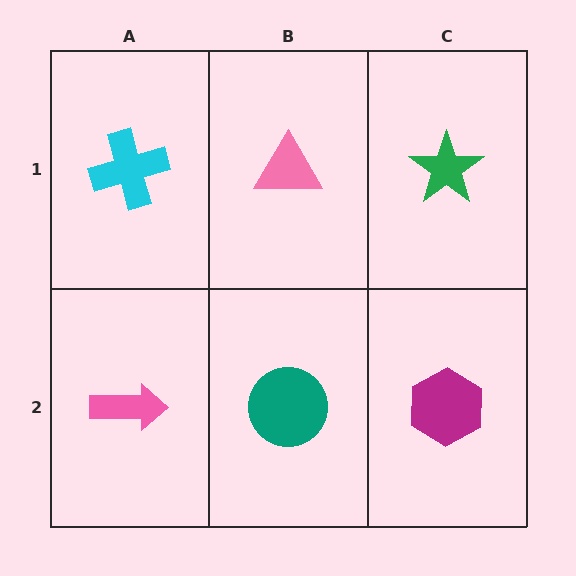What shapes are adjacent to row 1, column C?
A magenta hexagon (row 2, column C), a pink triangle (row 1, column B).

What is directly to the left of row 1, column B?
A cyan cross.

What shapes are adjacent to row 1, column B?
A teal circle (row 2, column B), a cyan cross (row 1, column A), a green star (row 1, column C).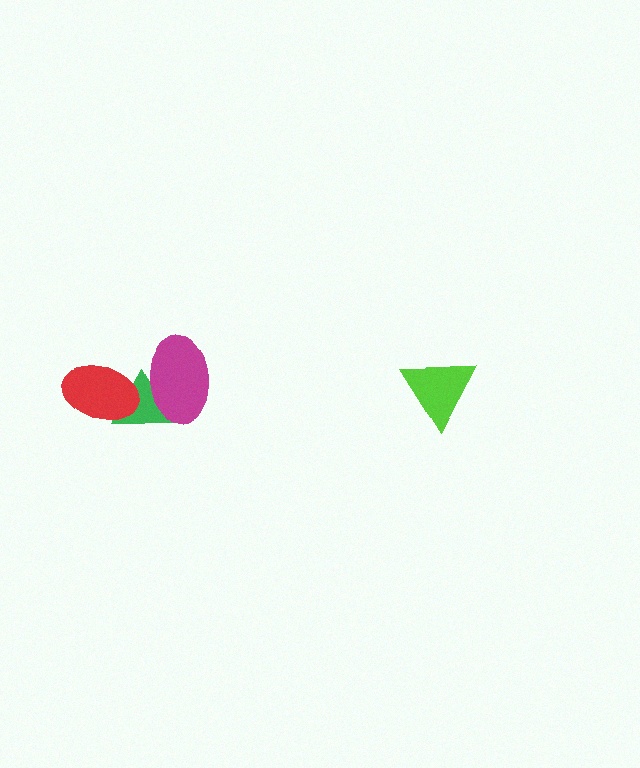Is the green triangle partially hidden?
Yes, it is partially covered by another shape.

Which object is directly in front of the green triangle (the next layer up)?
The red ellipse is directly in front of the green triangle.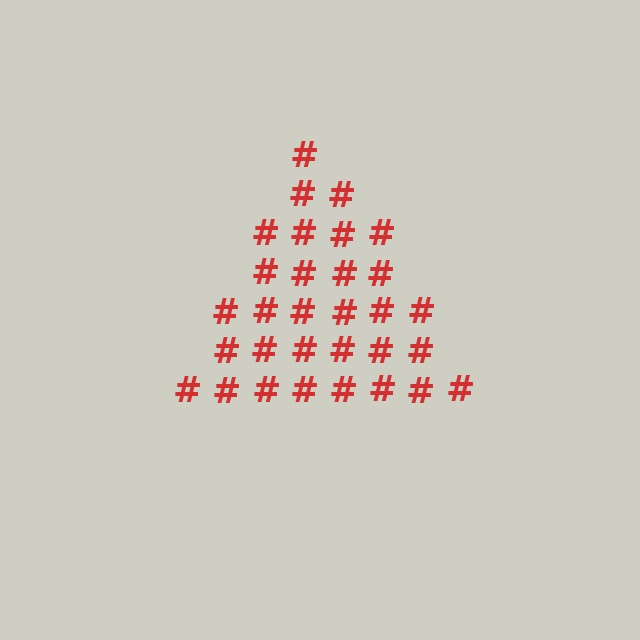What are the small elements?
The small elements are hash symbols.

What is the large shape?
The large shape is a triangle.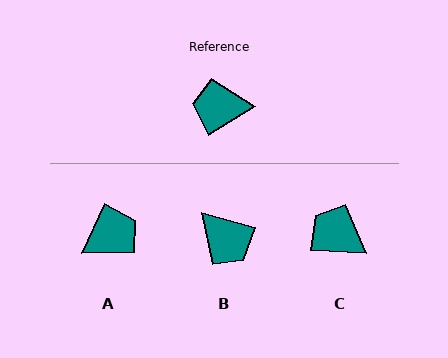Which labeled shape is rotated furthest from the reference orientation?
A, about 146 degrees away.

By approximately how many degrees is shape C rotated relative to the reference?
Approximately 34 degrees clockwise.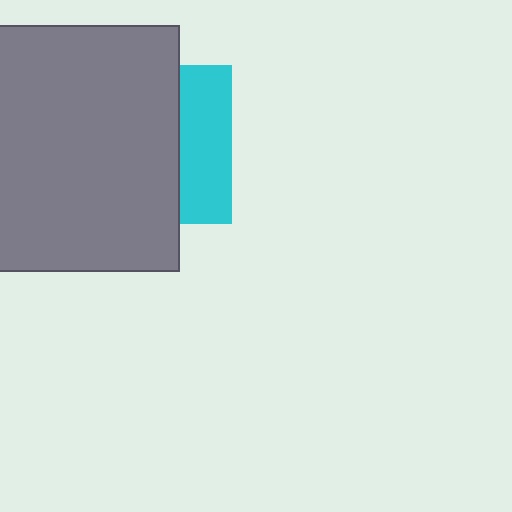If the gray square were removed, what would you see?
You would see the complete cyan square.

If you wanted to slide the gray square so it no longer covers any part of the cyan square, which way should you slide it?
Slide it left — that is the most direct way to separate the two shapes.